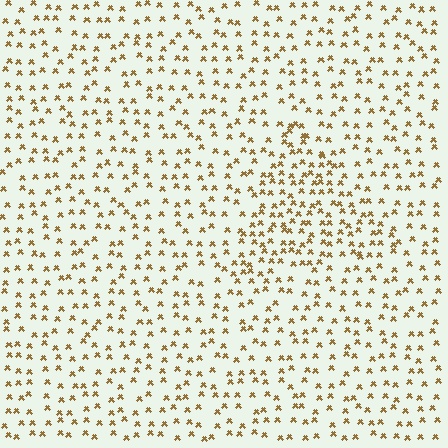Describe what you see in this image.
The image contains small brown elements arranged at two different densities. A triangle-shaped region is visible where the elements are more densely packed than the surrounding area.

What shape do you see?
I see a triangle.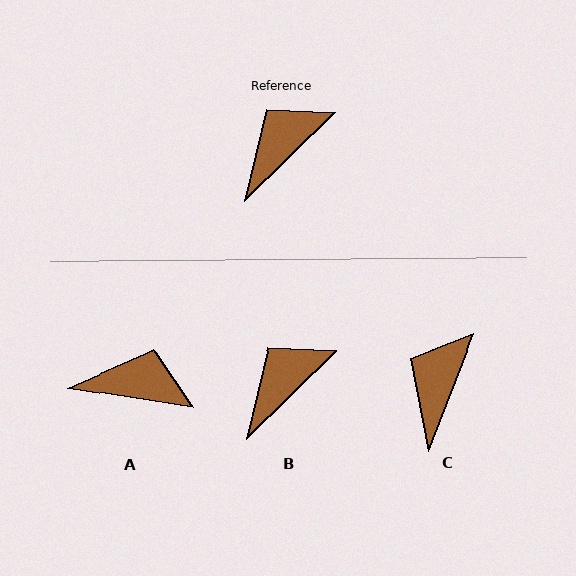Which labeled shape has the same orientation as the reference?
B.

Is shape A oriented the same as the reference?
No, it is off by about 53 degrees.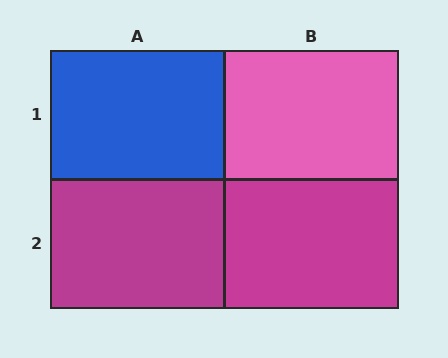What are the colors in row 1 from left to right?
Blue, pink.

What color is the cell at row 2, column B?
Magenta.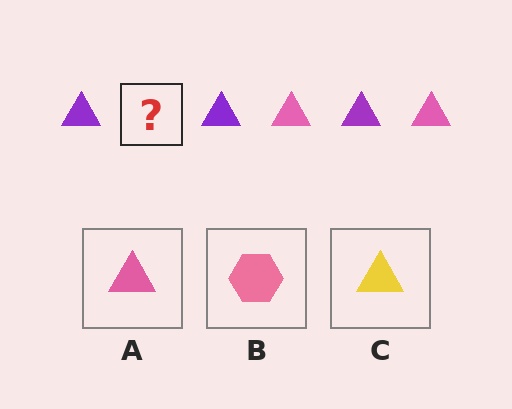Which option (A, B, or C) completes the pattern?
A.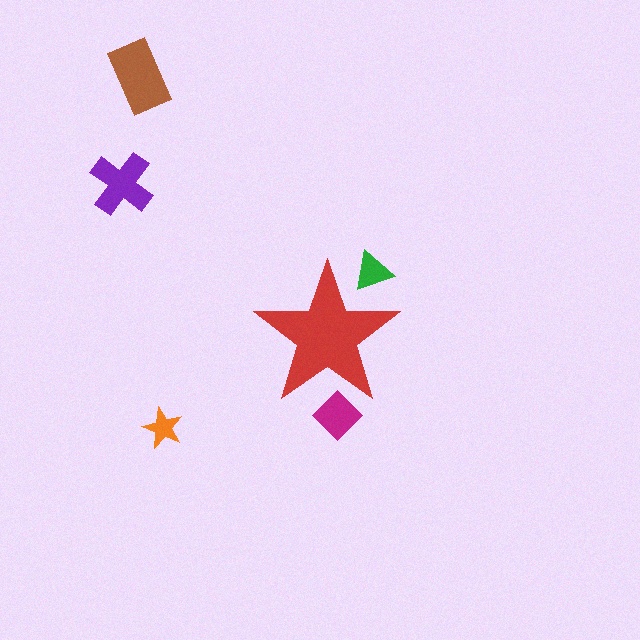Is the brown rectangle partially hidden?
No, the brown rectangle is fully visible.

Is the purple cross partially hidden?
No, the purple cross is fully visible.